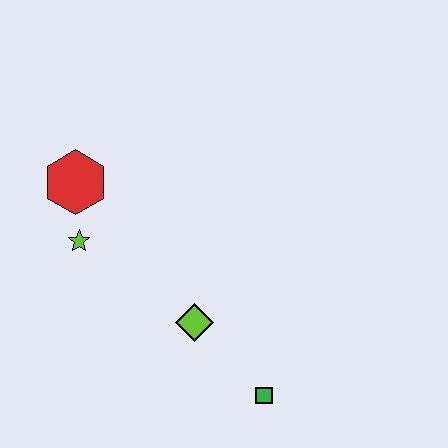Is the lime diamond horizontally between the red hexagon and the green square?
Yes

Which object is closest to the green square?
The lime diamond is closest to the green square.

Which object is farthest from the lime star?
The green square is farthest from the lime star.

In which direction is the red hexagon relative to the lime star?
The red hexagon is above the lime star.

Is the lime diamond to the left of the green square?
Yes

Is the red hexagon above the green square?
Yes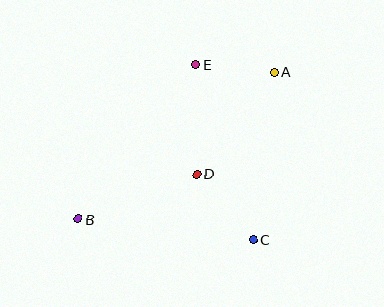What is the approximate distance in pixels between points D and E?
The distance between D and E is approximately 110 pixels.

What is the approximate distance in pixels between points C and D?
The distance between C and D is approximately 87 pixels.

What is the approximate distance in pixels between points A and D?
The distance between A and D is approximately 128 pixels.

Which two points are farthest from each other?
Points A and B are farthest from each other.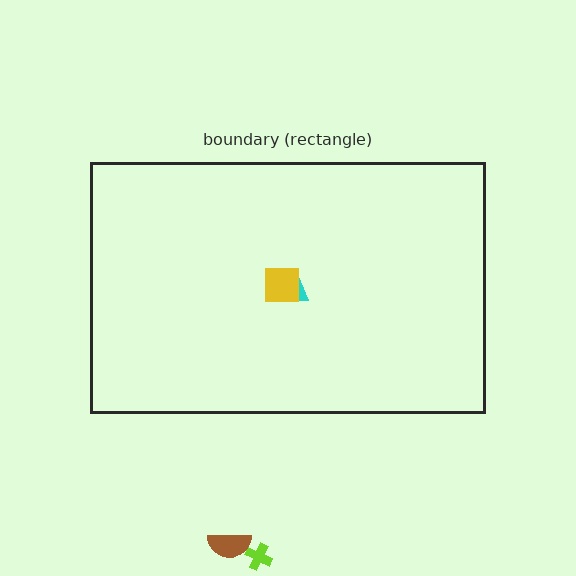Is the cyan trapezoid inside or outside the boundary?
Inside.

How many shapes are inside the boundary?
2 inside, 2 outside.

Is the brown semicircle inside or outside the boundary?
Outside.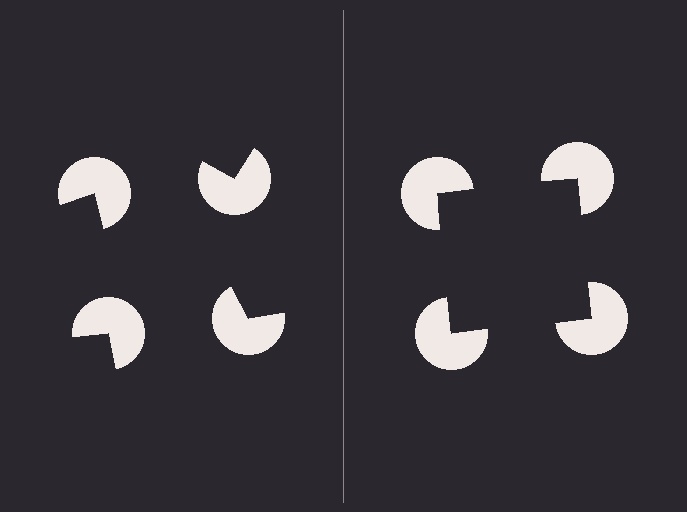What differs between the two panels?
The pac-man discs are positioned identically on both sides; only the wedge orientations differ. On the right they align to a square; on the left they are misaligned.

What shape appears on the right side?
An illusory square.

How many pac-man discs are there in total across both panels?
8 — 4 on each side.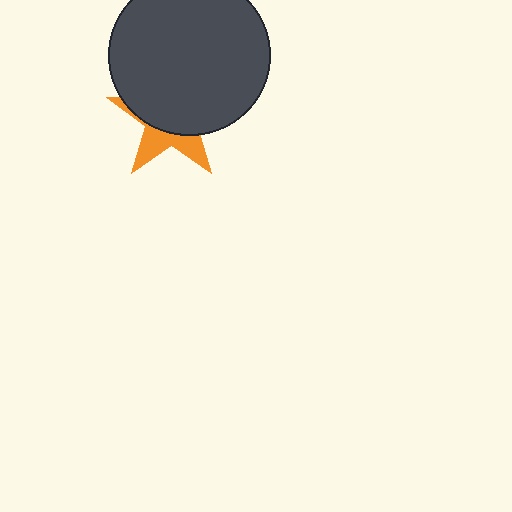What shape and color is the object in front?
The object in front is a dark gray circle.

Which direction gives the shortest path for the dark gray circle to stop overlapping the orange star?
Moving up gives the shortest separation.